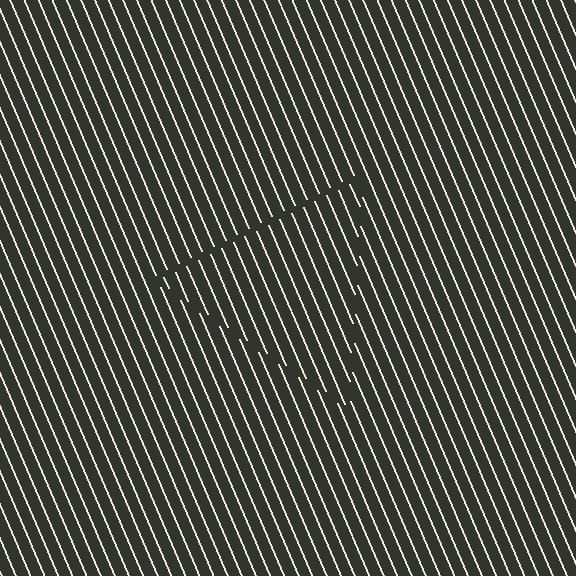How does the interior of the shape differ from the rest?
The interior of the shape contains the same grating, shifted by half a period — the contour is defined by the phase discontinuity where line-ends from the inner and outer gratings abut.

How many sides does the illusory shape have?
3 sides — the line-ends trace a triangle.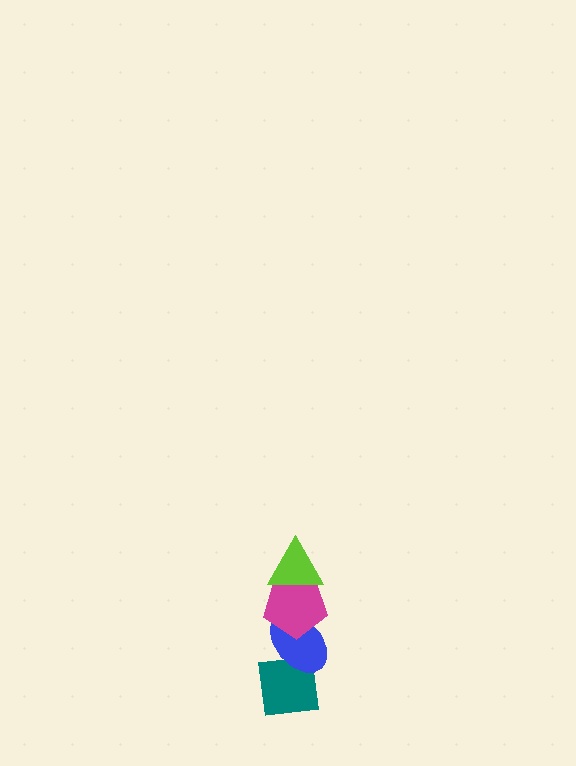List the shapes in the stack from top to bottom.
From top to bottom: the lime triangle, the magenta pentagon, the blue ellipse, the teal square.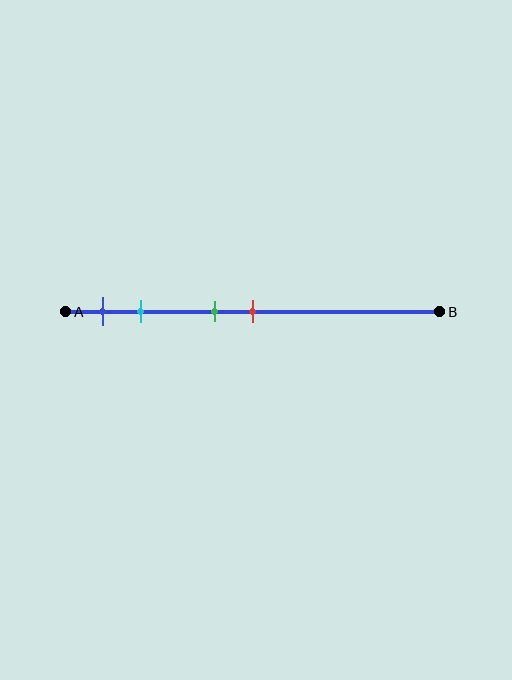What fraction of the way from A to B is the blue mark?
The blue mark is approximately 10% (0.1) of the way from A to B.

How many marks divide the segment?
There are 4 marks dividing the segment.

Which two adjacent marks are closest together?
The green and red marks are the closest adjacent pair.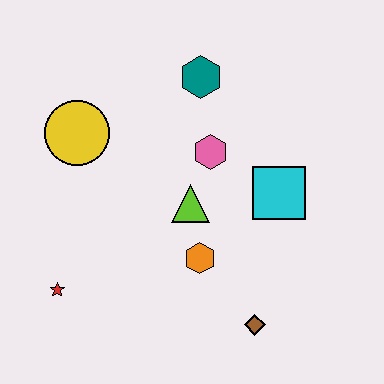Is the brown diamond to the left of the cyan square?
Yes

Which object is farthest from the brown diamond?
The yellow circle is farthest from the brown diamond.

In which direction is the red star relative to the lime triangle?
The red star is to the left of the lime triangle.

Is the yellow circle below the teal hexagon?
Yes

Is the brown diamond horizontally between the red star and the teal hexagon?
No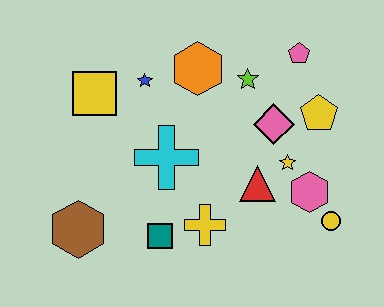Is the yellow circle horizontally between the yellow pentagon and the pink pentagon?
No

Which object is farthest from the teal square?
The pink pentagon is farthest from the teal square.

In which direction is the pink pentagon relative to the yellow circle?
The pink pentagon is above the yellow circle.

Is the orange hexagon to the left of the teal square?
No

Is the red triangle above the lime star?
No